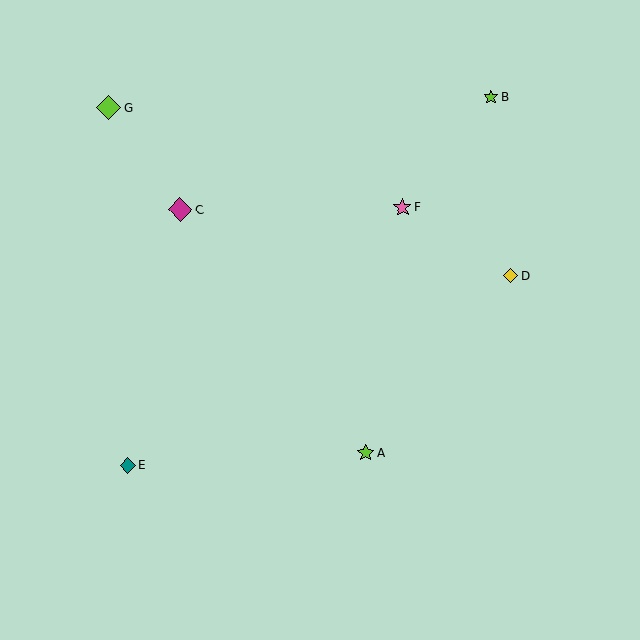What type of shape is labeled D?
Shape D is a yellow diamond.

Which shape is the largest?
The lime diamond (labeled G) is the largest.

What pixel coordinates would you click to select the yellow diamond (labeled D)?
Click at (510, 276) to select the yellow diamond D.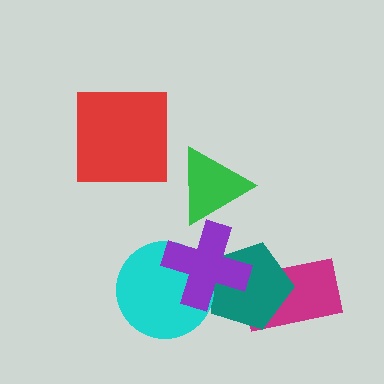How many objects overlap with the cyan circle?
2 objects overlap with the cyan circle.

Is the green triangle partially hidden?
Yes, it is partially covered by another shape.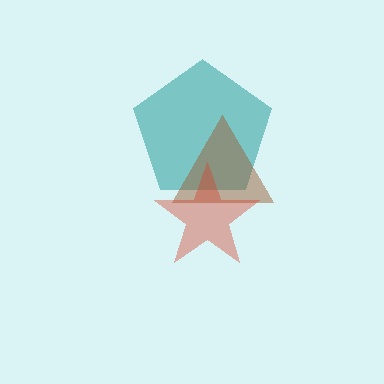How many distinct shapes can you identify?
There are 3 distinct shapes: a teal pentagon, a brown triangle, a red star.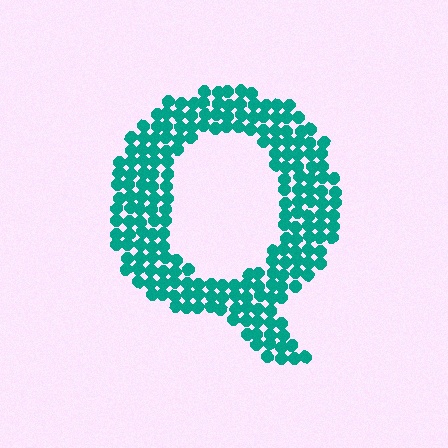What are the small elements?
The small elements are circles.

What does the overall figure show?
The overall figure shows the letter Q.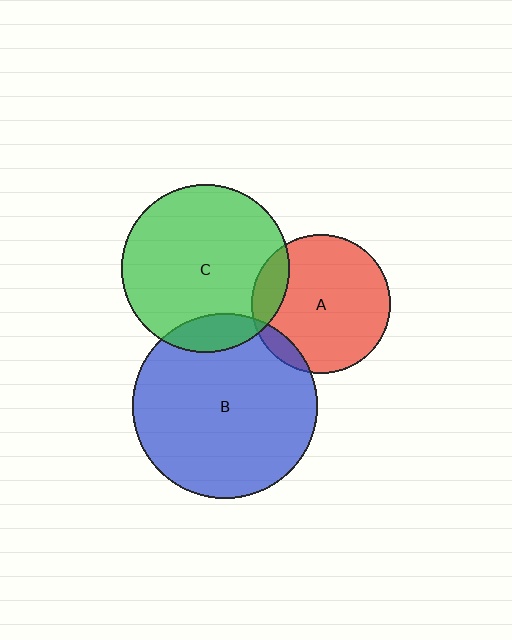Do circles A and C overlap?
Yes.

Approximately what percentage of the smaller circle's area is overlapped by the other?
Approximately 15%.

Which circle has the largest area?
Circle B (blue).